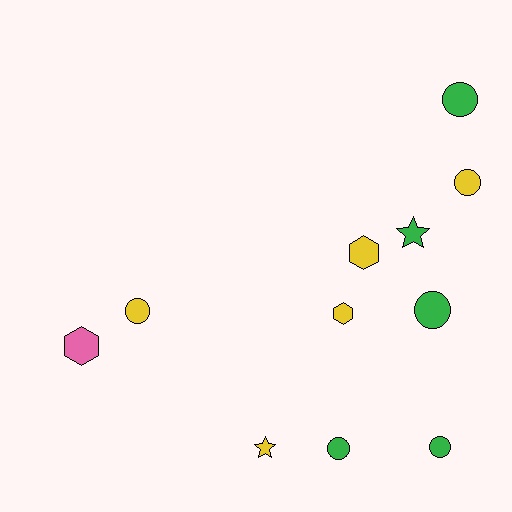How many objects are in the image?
There are 11 objects.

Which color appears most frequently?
Yellow, with 5 objects.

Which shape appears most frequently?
Circle, with 6 objects.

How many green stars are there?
There is 1 green star.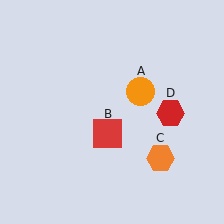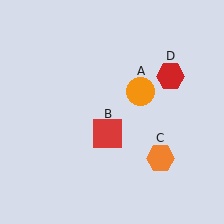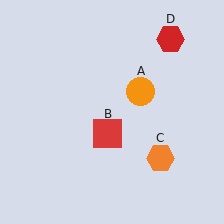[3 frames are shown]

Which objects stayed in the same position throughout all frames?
Orange circle (object A) and red square (object B) and orange hexagon (object C) remained stationary.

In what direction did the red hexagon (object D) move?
The red hexagon (object D) moved up.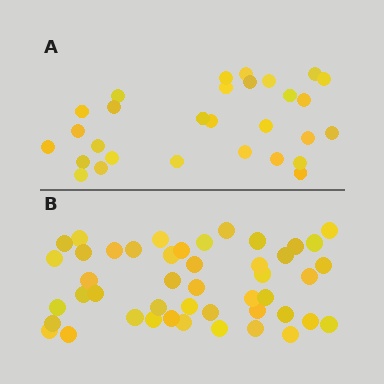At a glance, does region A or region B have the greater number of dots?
Region B (the bottom region) has more dots.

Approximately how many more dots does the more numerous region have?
Region B has approximately 15 more dots than region A.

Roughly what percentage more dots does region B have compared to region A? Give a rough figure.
About 60% more.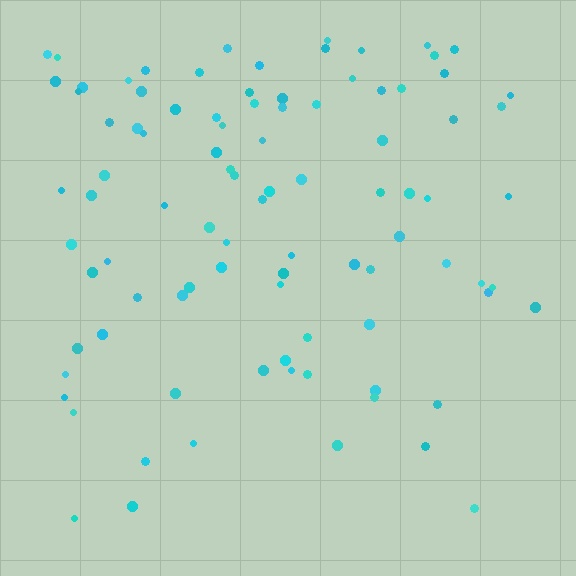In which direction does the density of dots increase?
From bottom to top, with the top side densest.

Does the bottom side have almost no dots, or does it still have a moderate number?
Still a moderate number, just noticeably fewer than the top.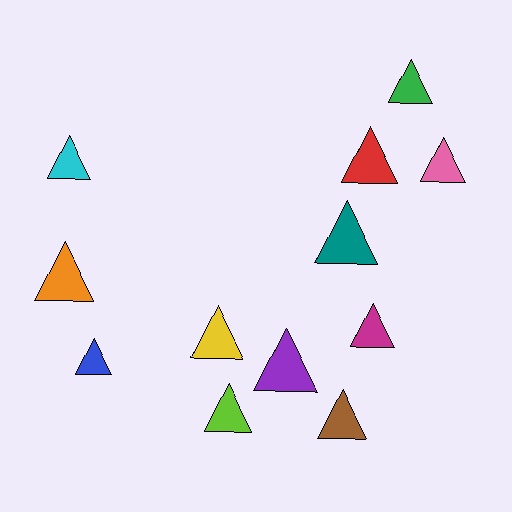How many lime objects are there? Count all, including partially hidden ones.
There is 1 lime object.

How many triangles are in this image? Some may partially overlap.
There are 12 triangles.